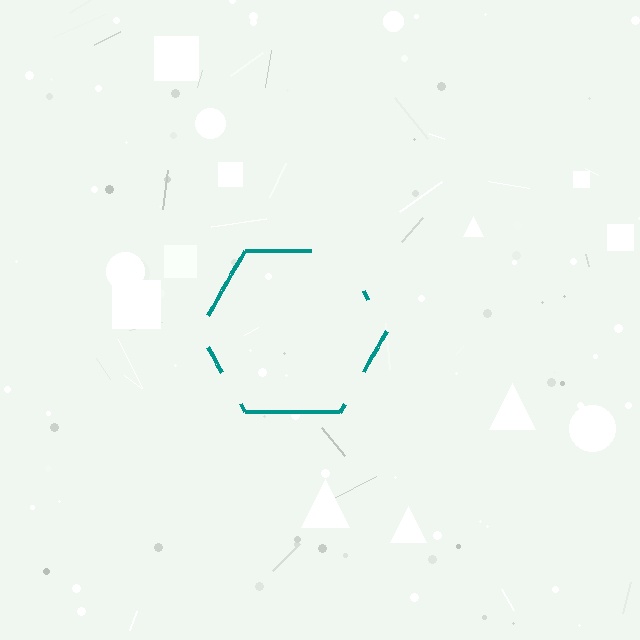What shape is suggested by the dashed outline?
The dashed outline suggests a hexagon.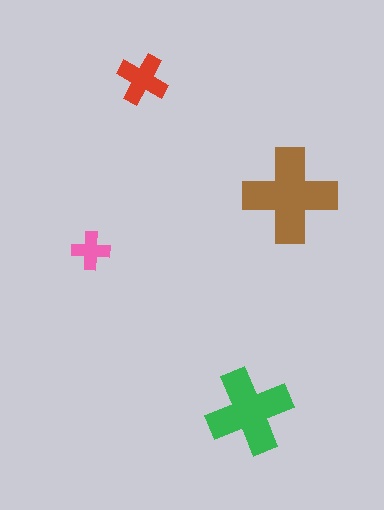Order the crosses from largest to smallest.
the brown one, the green one, the red one, the pink one.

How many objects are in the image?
There are 4 objects in the image.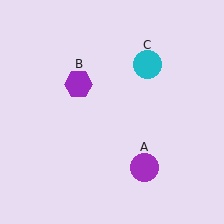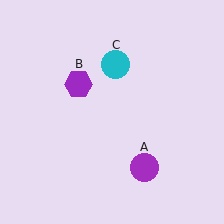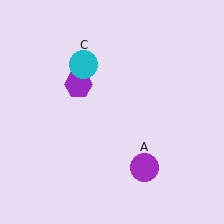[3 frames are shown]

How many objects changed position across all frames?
1 object changed position: cyan circle (object C).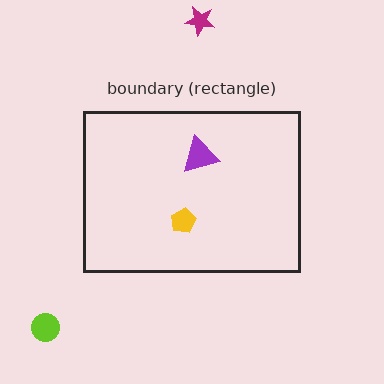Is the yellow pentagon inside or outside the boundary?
Inside.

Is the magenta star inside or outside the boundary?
Outside.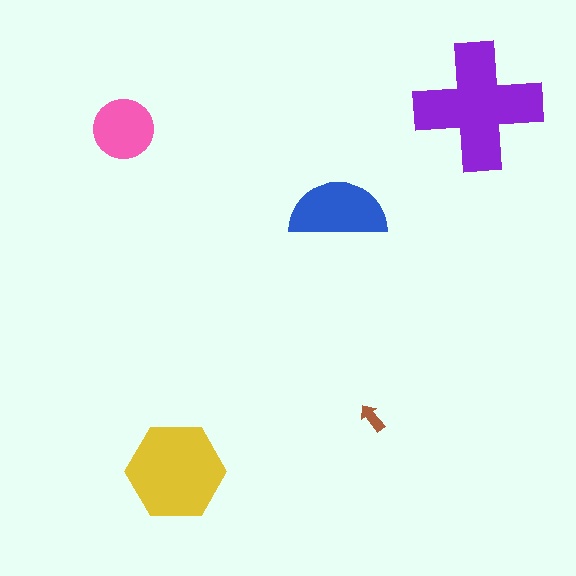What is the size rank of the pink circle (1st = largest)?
4th.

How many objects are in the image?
There are 5 objects in the image.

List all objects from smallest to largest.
The brown arrow, the pink circle, the blue semicircle, the yellow hexagon, the purple cross.